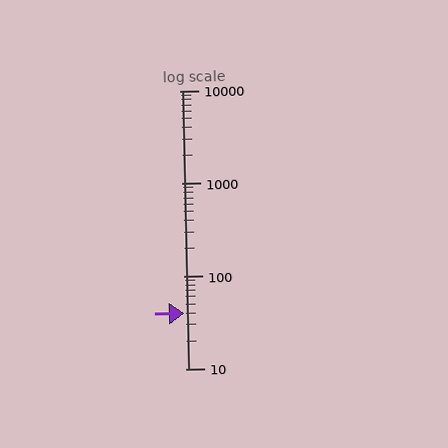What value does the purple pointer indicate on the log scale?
The pointer indicates approximately 40.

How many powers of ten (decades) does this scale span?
The scale spans 3 decades, from 10 to 10000.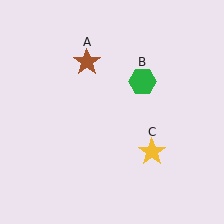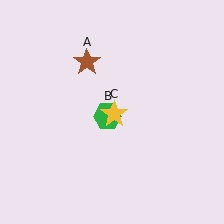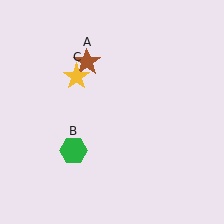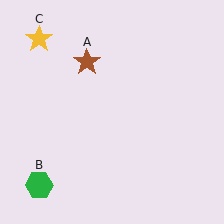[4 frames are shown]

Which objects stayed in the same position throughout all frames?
Brown star (object A) remained stationary.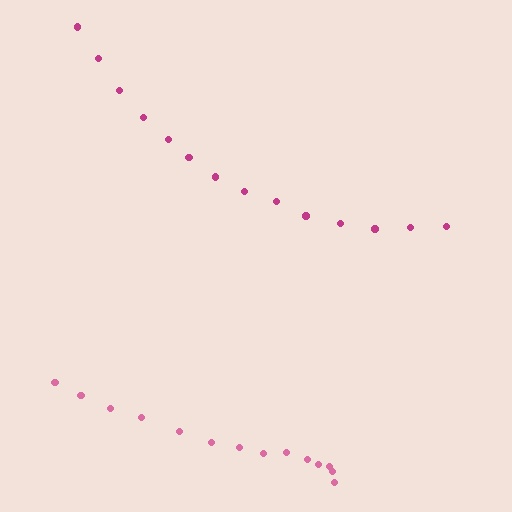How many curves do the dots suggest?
There are 2 distinct paths.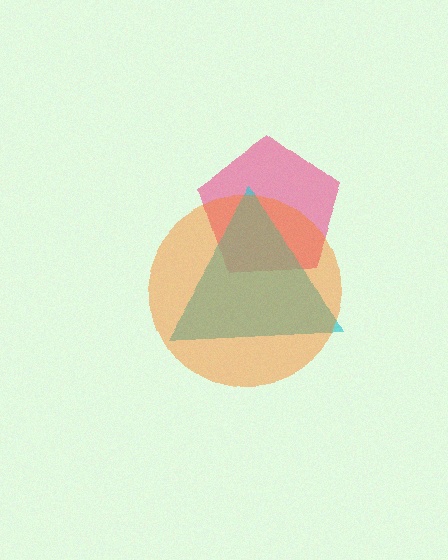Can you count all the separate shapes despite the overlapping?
Yes, there are 3 separate shapes.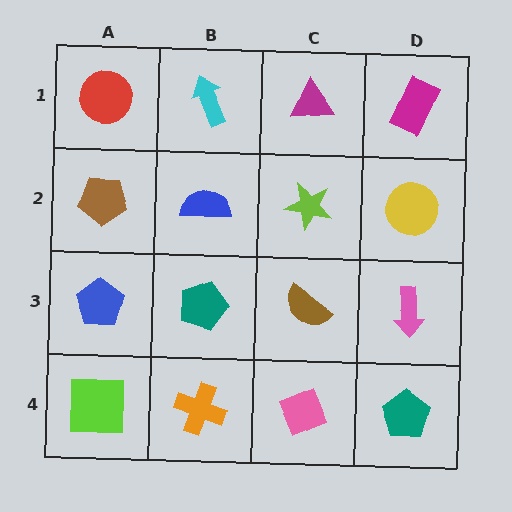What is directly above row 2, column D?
A magenta rectangle.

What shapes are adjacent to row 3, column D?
A yellow circle (row 2, column D), a teal pentagon (row 4, column D), a brown semicircle (row 3, column C).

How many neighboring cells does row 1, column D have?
2.